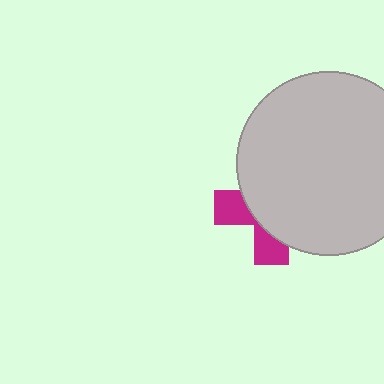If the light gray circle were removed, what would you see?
You would see the complete magenta cross.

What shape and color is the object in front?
The object in front is a light gray circle.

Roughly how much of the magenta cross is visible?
A small part of it is visible (roughly 33%).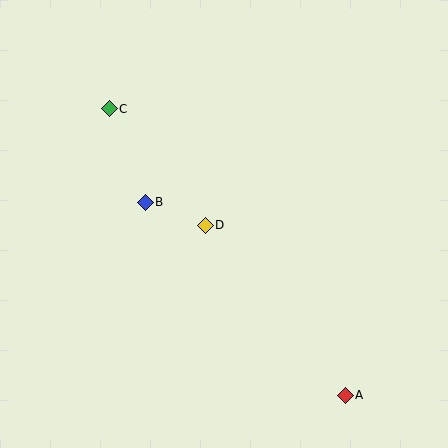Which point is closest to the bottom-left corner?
Point B is closest to the bottom-left corner.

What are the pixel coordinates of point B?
Point B is at (145, 202).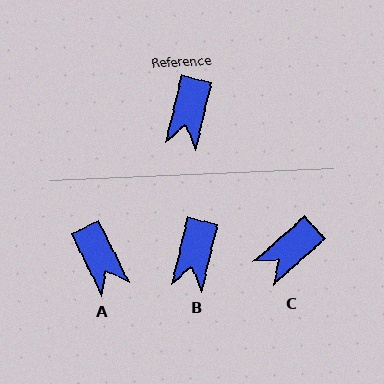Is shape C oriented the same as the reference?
No, it is off by about 35 degrees.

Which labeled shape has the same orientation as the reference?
B.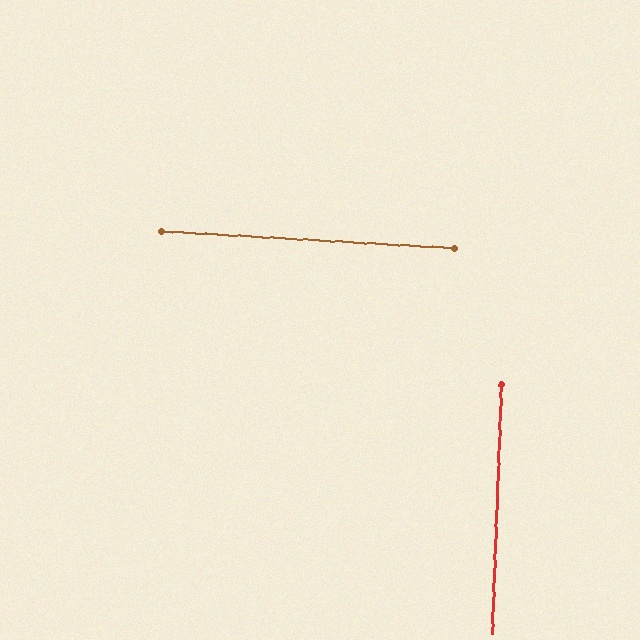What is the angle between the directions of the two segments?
Approximately 89 degrees.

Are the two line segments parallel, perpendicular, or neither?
Perpendicular — they meet at approximately 89°.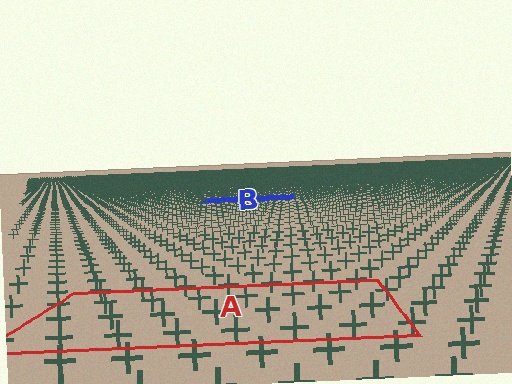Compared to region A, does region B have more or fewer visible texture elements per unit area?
Region B has more texture elements per unit area — they are packed more densely because it is farther away.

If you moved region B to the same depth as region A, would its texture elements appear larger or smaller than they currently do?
They would appear larger. At a closer depth, the same texture elements are projected at a bigger on-screen size.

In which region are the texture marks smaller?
The texture marks are smaller in region B, because it is farther away.